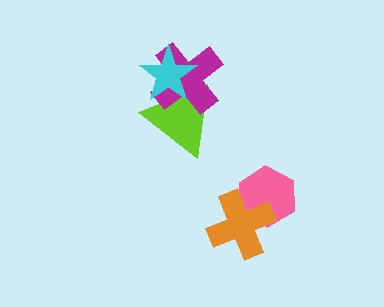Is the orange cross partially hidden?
No, no other shape covers it.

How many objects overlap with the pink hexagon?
1 object overlaps with the pink hexagon.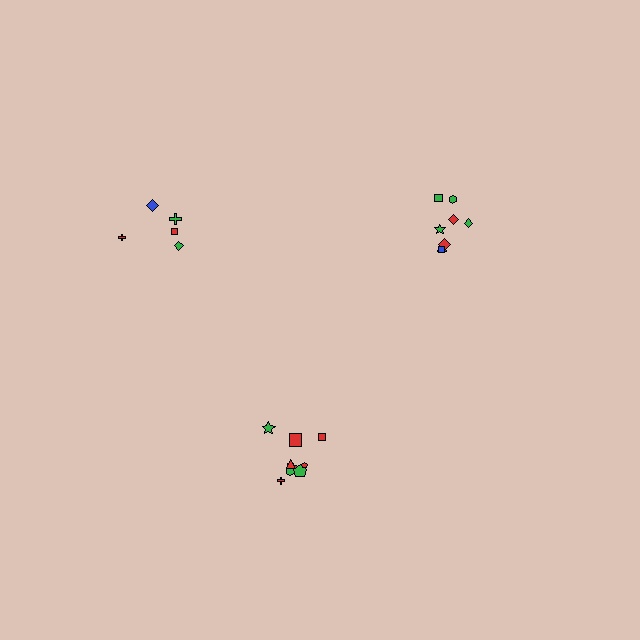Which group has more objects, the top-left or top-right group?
The top-right group.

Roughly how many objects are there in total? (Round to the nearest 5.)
Roughly 25 objects in total.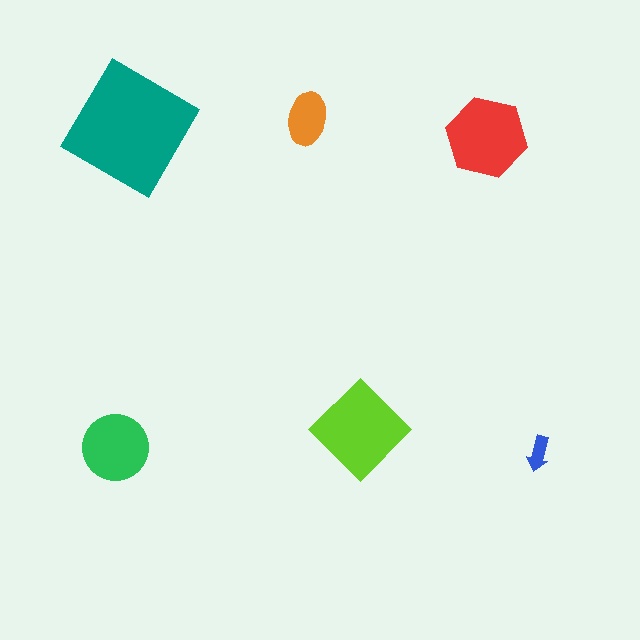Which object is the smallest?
The blue arrow.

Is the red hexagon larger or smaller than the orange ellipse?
Larger.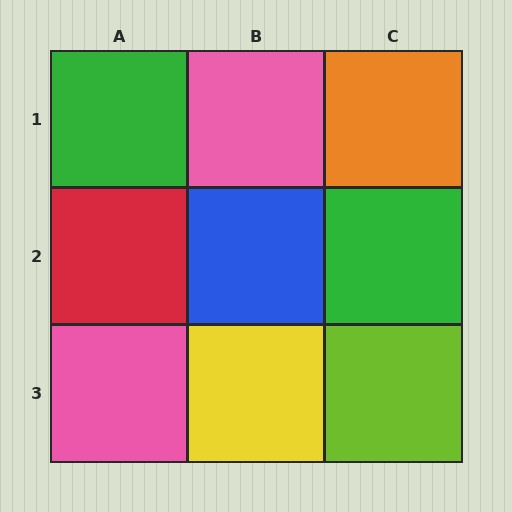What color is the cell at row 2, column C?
Green.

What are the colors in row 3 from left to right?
Pink, yellow, lime.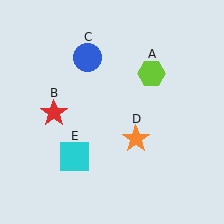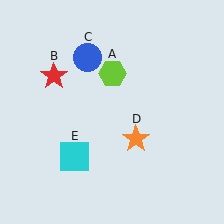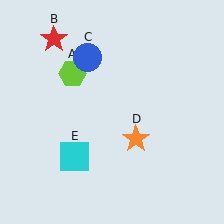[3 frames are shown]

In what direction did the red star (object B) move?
The red star (object B) moved up.